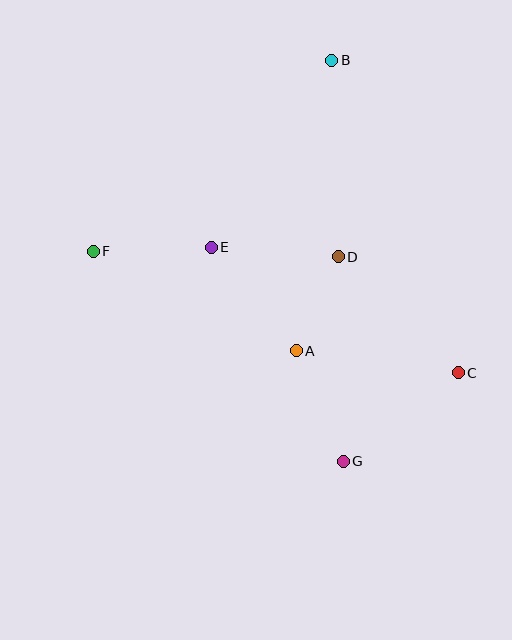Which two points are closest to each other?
Points A and D are closest to each other.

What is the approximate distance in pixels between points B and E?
The distance between B and E is approximately 222 pixels.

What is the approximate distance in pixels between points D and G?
The distance between D and G is approximately 204 pixels.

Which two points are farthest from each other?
Points B and G are farthest from each other.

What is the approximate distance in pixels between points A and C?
The distance between A and C is approximately 164 pixels.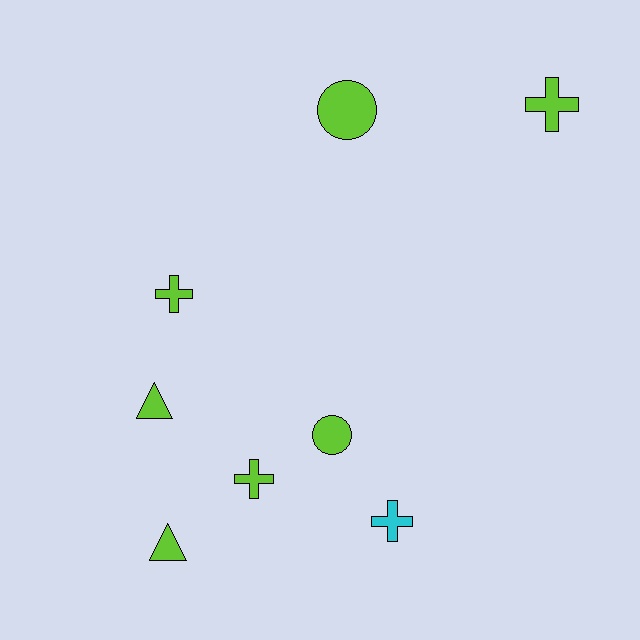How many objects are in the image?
There are 8 objects.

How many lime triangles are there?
There are 2 lime triangles.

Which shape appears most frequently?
Cross, with 4 objects.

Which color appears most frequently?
Lime, with 7 objects.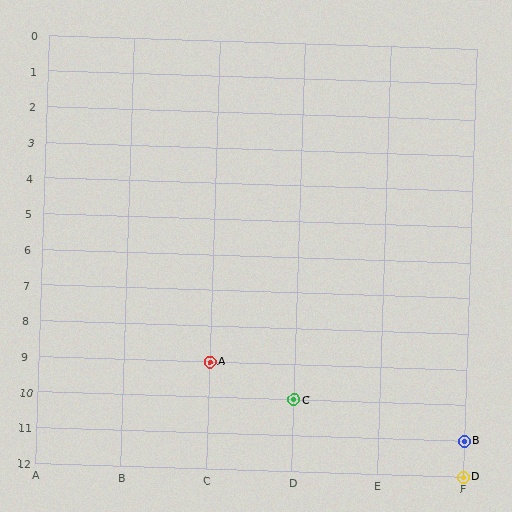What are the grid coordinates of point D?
Point D is at grid coordinates (F, 12).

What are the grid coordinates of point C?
Point C is at grid coordinates (D, 10).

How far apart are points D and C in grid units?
Points D and C are 2 columns and 2 rows apart (about 2.8 grid units diagonally).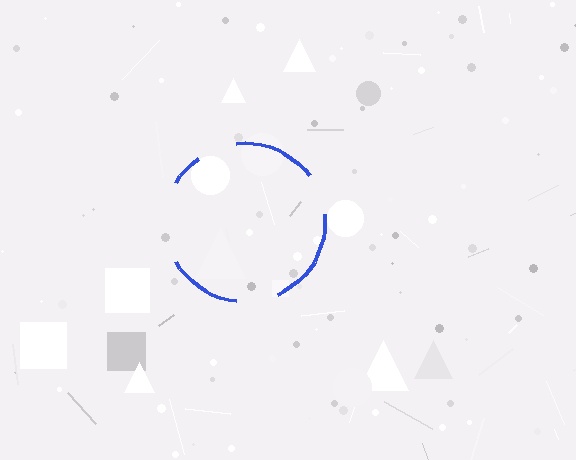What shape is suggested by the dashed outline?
The dashed outline suggests a circle.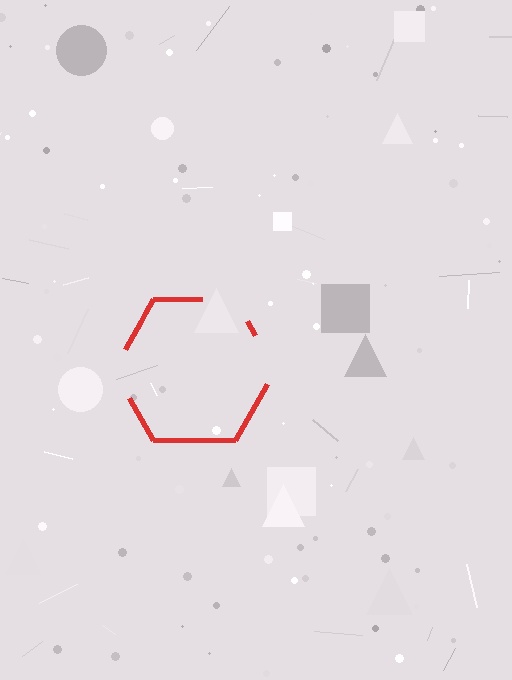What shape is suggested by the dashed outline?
The dashed outline suggests a hexagon.